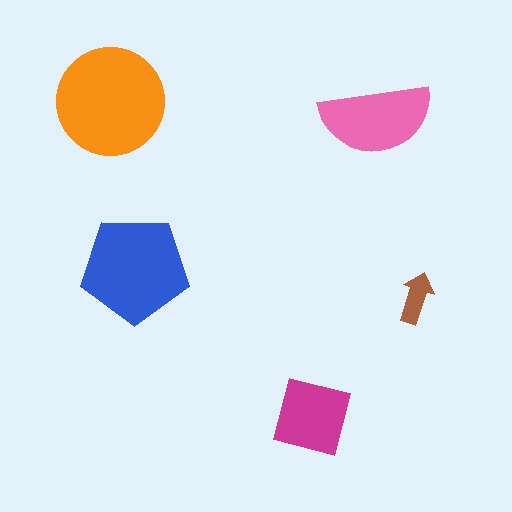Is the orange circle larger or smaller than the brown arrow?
Larger.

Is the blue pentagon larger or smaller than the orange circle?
Smaller.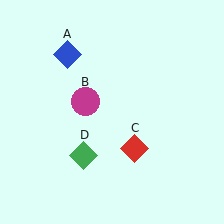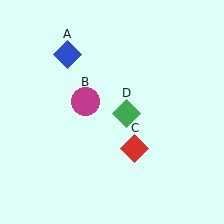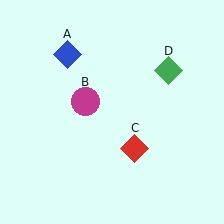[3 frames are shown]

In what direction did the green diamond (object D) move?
The green diamond (object D) moved up and to the right.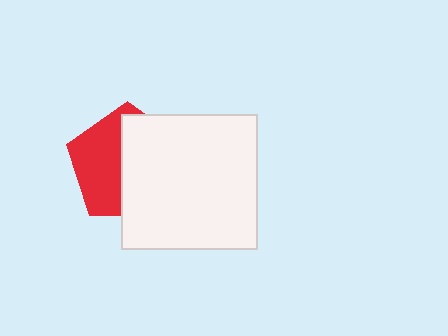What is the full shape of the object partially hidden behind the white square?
The partially hidden object is a red pentagon.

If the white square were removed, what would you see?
You would see the complete red pentagon.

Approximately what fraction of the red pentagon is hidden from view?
Roughly 55% of the red pentagon is hidden behind the white square.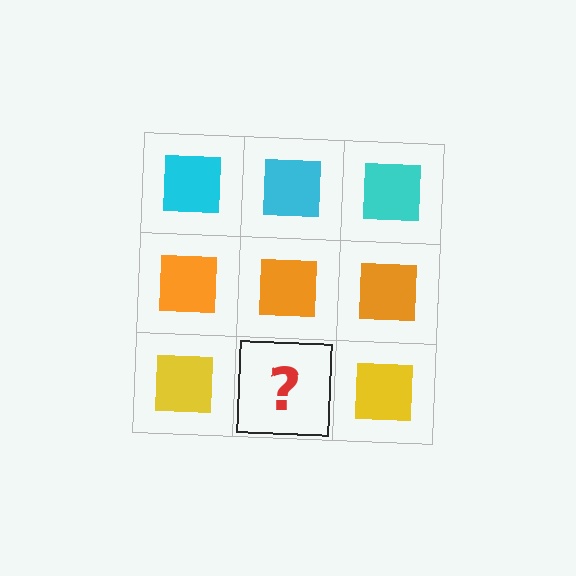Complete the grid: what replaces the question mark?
The question mark should be replaced with a yellow square.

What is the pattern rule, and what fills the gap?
The rule is that each row has a consistent color. The gap should be filled with a yellow square.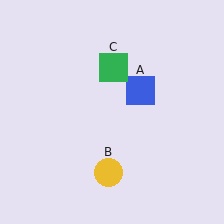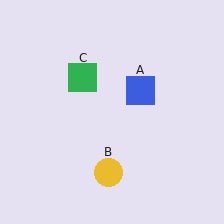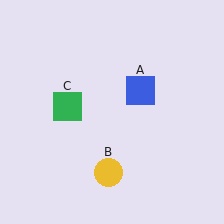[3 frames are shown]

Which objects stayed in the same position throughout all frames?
Blue square (object A) and yellow circle (object B) remained stationary.